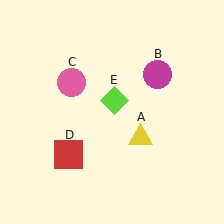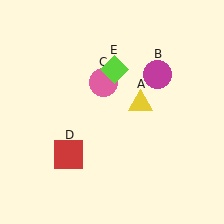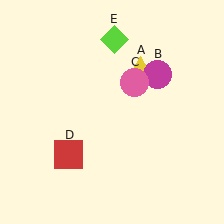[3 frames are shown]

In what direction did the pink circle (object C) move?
The pink circle (object C) moved right.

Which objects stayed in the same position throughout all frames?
Magenta circle (object B) and red square (object D) remained stationary.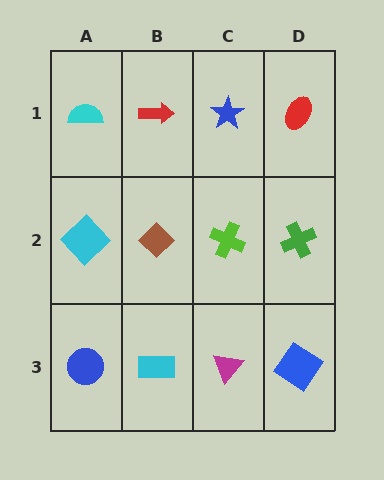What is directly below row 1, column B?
A brown diamond.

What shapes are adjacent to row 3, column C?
A lime cross (row 2, column C), a cyan rectangle (row 3, column B), a blue diamond (row 3, column D).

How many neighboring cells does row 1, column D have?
2.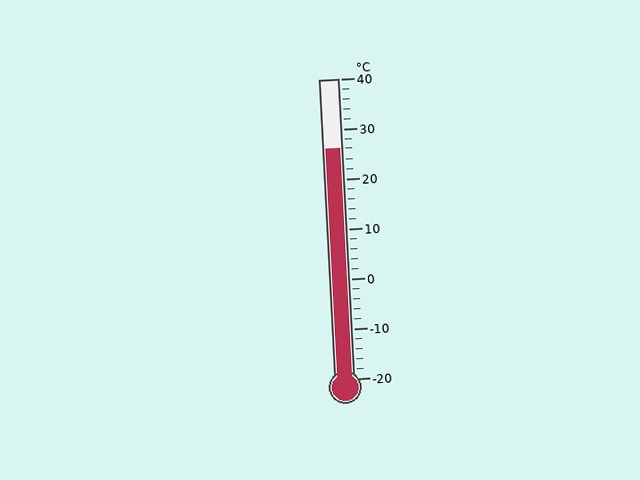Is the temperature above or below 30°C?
The temperature is below 30°C.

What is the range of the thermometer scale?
The thermometer scale ranges from -20°C to 40°C.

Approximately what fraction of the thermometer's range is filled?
The thermometer is filled to approximately 75% of its range.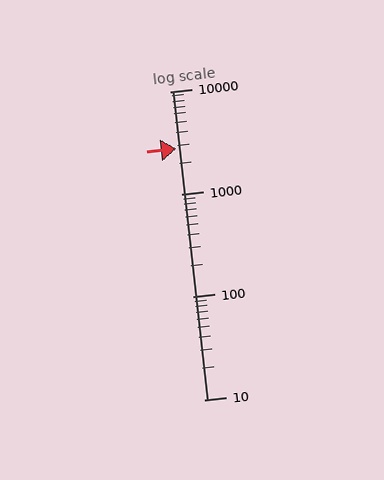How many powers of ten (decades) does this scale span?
The scale spans 3 decades, from 10 to 10000.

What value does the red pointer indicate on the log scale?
The pointer indicates approximately 2800.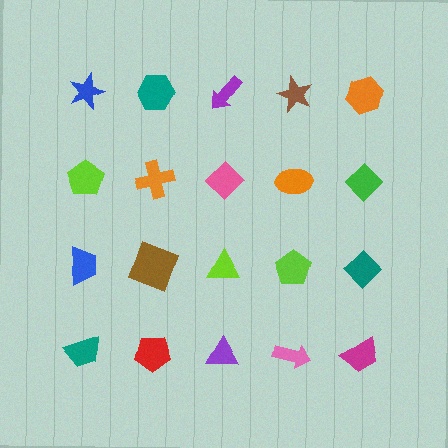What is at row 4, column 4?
A pink arrow.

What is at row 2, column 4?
An orange ellipse.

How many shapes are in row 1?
5 shapes.